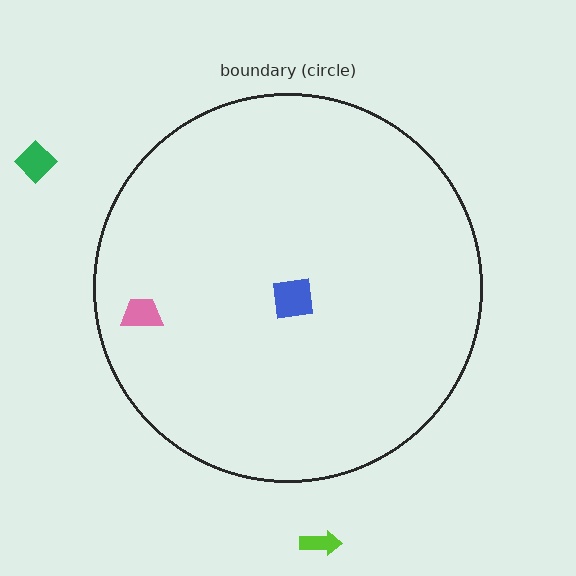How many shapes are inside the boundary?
2 inside, 2 outside.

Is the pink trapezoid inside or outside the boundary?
Inside.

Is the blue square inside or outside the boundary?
Inside.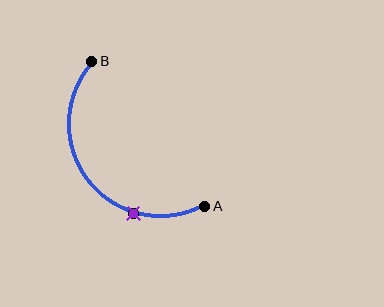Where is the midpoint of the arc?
The arc midpoint is the point on the curve farthest from the straight line joining A and B. It sits below and to the left of that line.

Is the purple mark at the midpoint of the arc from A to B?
No. The purple mark lies on the arc but is closer to endpoint A. The arc midpoint would be at the point on the curve equidistant along the arc from both A and B.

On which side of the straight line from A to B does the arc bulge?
The arc bulges below and to the left of the straight line connecting A and B.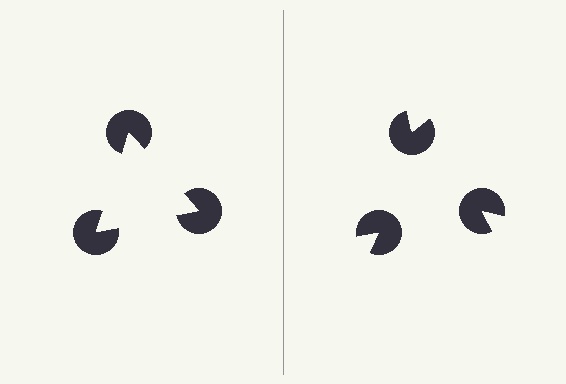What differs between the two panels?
The pac-man discs are positioned identically on both sides; only the wedge orientations differ. On the left they align to a triangle; on the right they are misaligned.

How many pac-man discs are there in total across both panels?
6 — 3 on each side.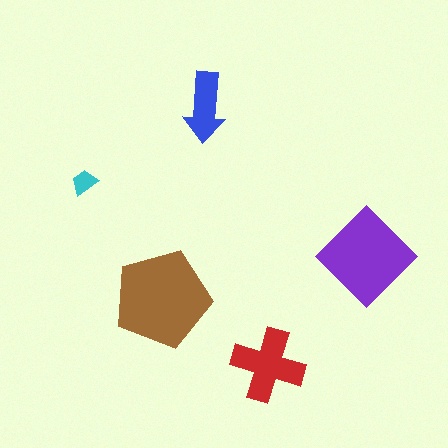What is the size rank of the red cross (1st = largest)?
3rd.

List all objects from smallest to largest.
The cyan trapezoid, the blue arrow, the red cross, the purple diamond, the brown pentagon.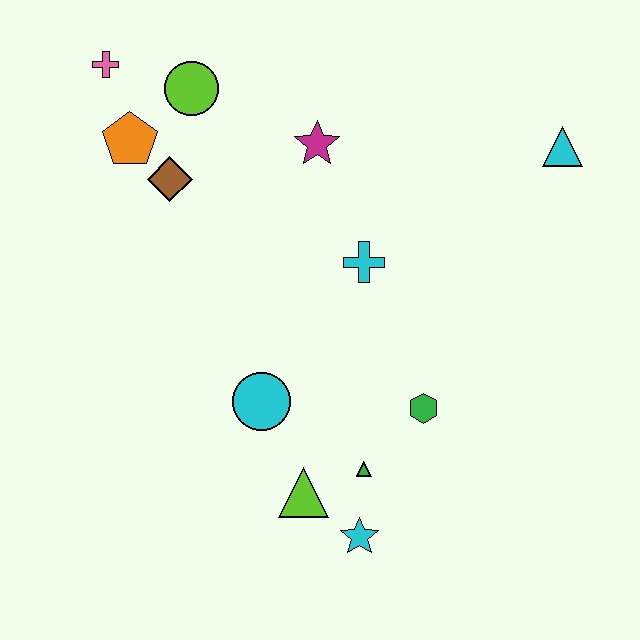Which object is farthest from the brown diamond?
The cyan star is farthest from the brown diamond.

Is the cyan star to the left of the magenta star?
No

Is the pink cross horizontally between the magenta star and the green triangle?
No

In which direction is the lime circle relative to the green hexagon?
The lime circle is above the green hexagon.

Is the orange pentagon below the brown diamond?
No